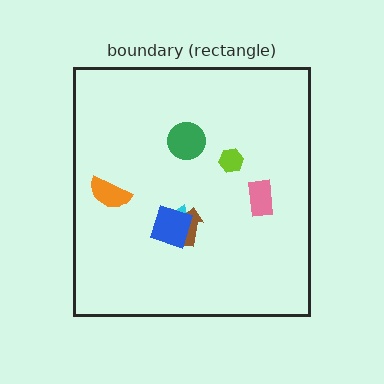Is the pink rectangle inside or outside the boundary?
Inside.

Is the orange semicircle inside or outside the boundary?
Inside.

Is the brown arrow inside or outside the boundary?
Inside.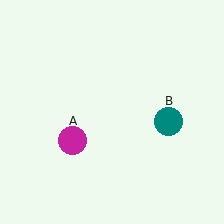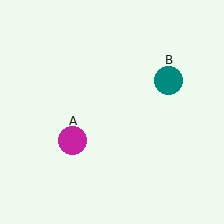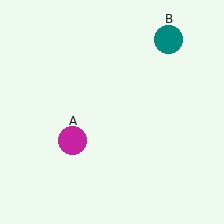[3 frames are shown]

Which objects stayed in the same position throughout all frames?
Magenta circle (object A) remained stationary.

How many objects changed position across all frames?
1 object changed position: teal circle (object B).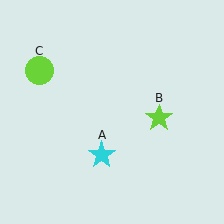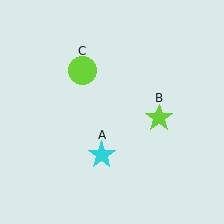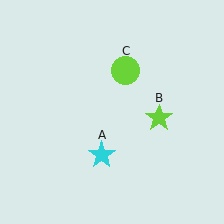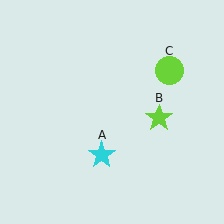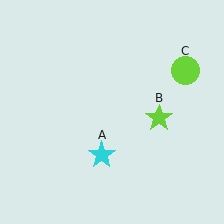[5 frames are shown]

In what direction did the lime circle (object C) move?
The lime circle (object C) moved right.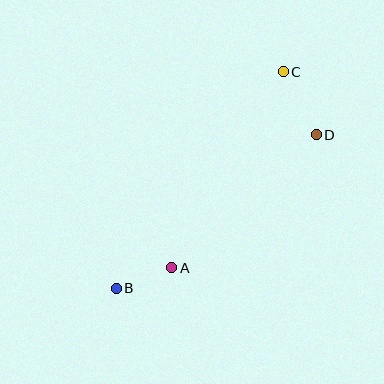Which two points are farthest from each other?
Points B and C are farthest from each other.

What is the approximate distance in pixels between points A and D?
The distance between A and D is approximately 196 pixels.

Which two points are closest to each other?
Points A and B are closest to each other.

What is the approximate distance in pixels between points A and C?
The distance between A and C is approximately 225 pixels.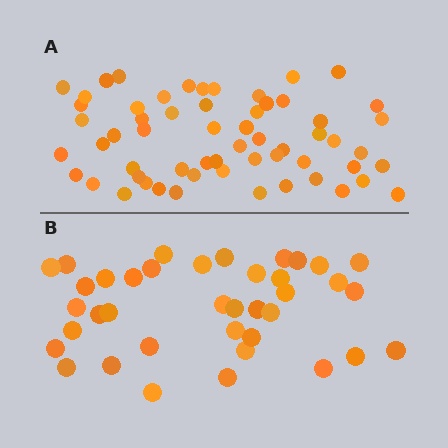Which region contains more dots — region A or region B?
Region A (the top region) has more dots.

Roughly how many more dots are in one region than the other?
Region A has approximately 20 more dots than region B.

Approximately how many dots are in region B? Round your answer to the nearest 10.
About 40 dots. (The exact count is 38, which rounds to 40.)